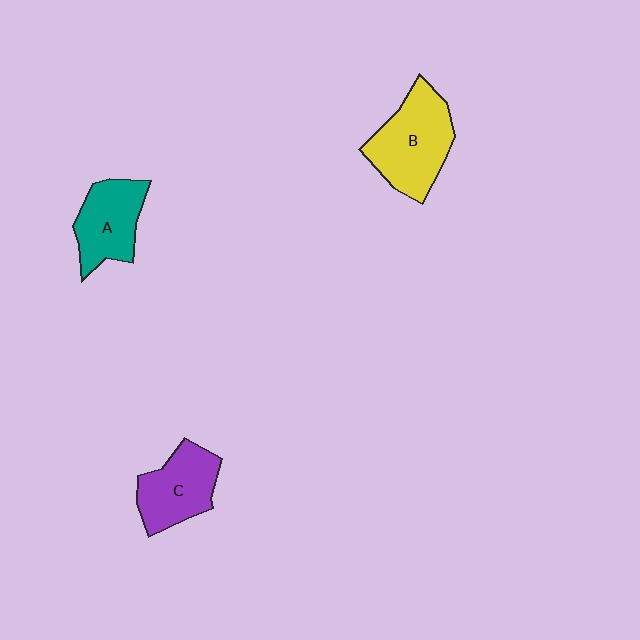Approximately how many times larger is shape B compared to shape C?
Approximately 1.3 times.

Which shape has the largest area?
Shape B (yellow).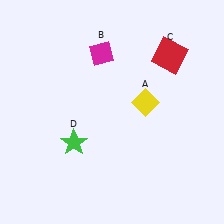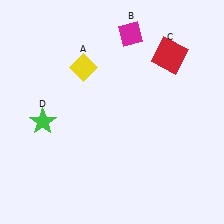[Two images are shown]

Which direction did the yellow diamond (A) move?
The yellow diamond (A) moved left.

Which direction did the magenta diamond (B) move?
The magenta diamond (B) moved right.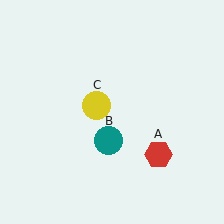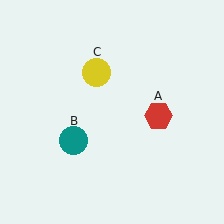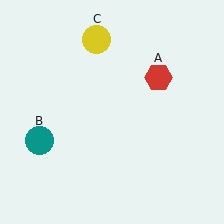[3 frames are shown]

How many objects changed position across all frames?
3 objects changed position: red hexagon (object A), teal circle (object B), yellow circle (object C).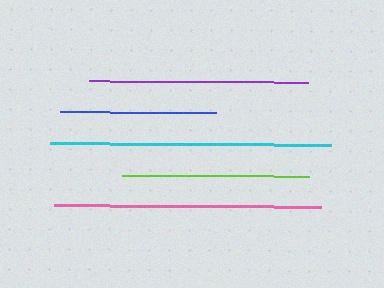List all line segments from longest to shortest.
From longest to shortest: cyan, pink, purple, lime, blue.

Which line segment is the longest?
The cyan line is the longest at approximately 281 pixels.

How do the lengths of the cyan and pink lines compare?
The cyan and pink lines are approximately the same length.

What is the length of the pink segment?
The pink segment is approximately 266 pixels long.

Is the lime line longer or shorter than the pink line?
The pink line is longer than the lime line.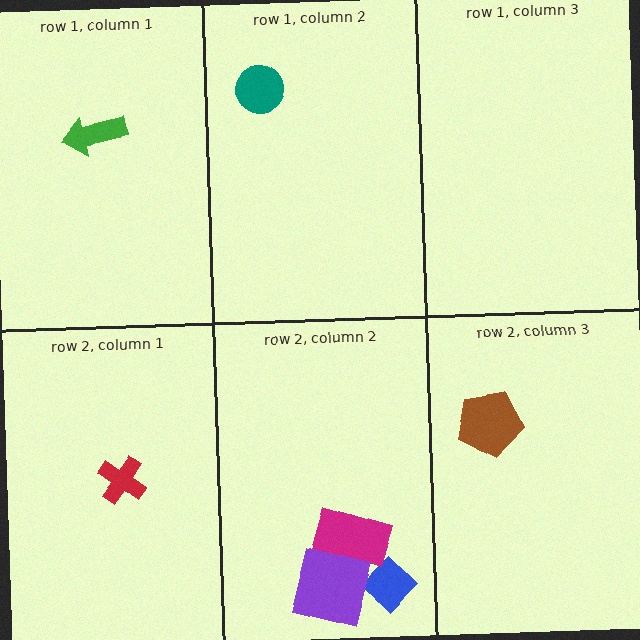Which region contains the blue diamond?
The row 2, column 2 region.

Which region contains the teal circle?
The row 1, column 2 region.